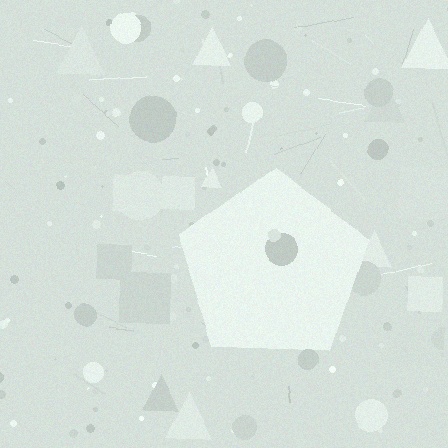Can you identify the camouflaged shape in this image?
The camouflaged shape is a pentagon.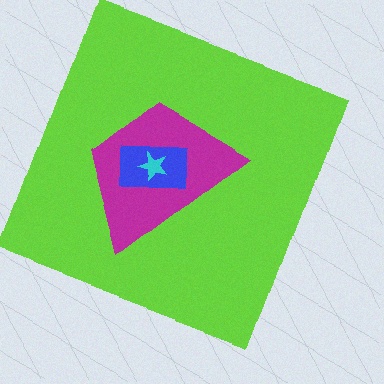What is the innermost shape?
The cyan star.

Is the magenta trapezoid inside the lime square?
Yes.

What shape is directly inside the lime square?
The magenta trapezoid.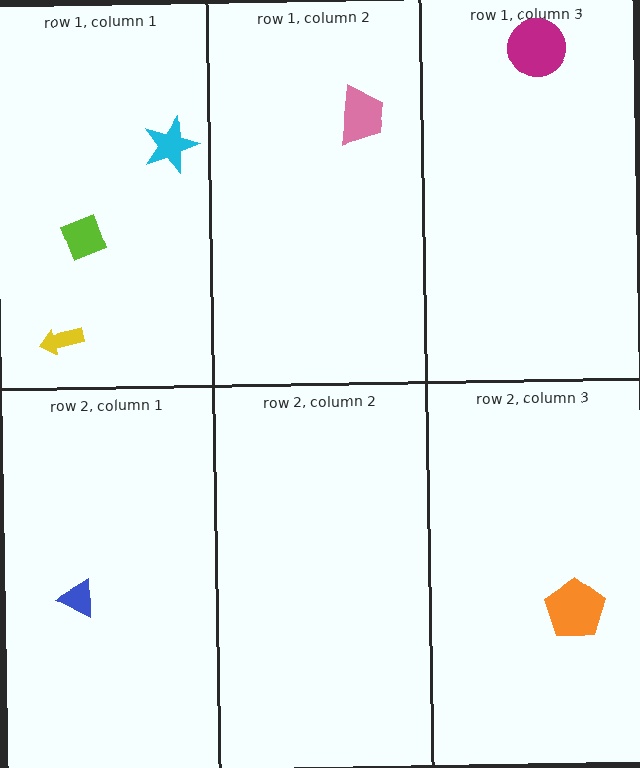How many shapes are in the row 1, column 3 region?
1.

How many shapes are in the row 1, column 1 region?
3.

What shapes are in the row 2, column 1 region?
The blue triangle.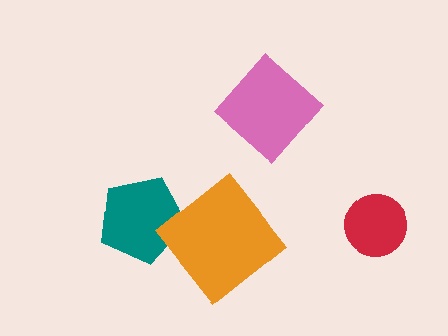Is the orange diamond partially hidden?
No, no other shape covers it.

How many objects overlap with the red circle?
0 objects overlap with the red circle.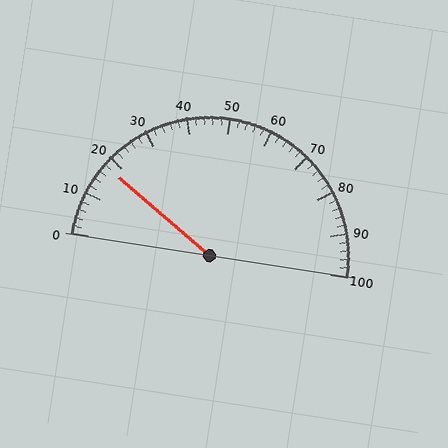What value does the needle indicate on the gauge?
The needle indicates approximately 18.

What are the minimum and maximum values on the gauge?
The gauge ranges from 0 to 100.